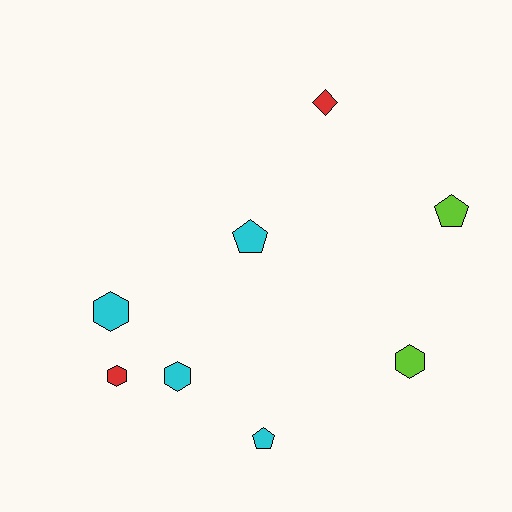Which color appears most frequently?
Cyan, with 4 objects.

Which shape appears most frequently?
Hexagon, with 4 objects.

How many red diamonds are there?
There is 1 red diamond.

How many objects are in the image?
There are 8 objects.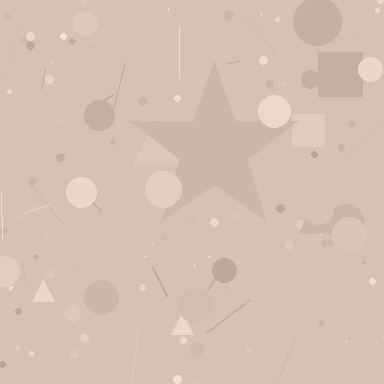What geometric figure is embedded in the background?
A star is embedded in the background.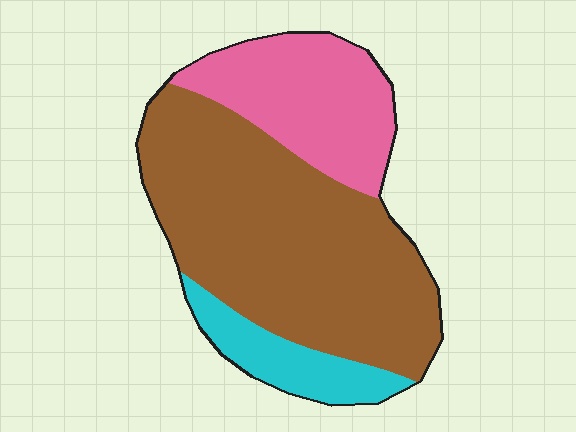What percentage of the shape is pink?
Pink takes up about one quarter (1/4) of the shape.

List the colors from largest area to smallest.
From largest to smallest: brown, pink, cyan.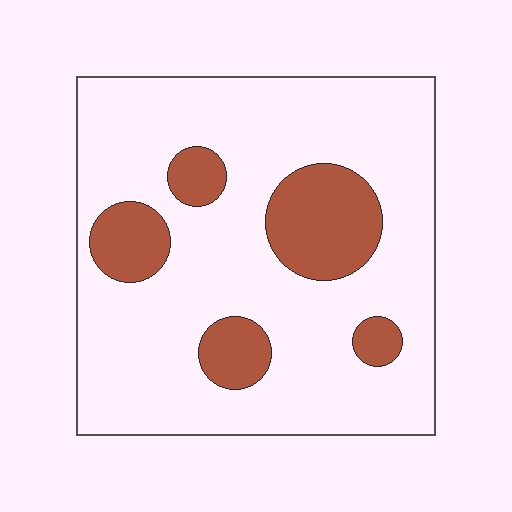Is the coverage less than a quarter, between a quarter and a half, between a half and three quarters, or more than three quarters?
Less than a quarter.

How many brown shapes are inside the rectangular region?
5.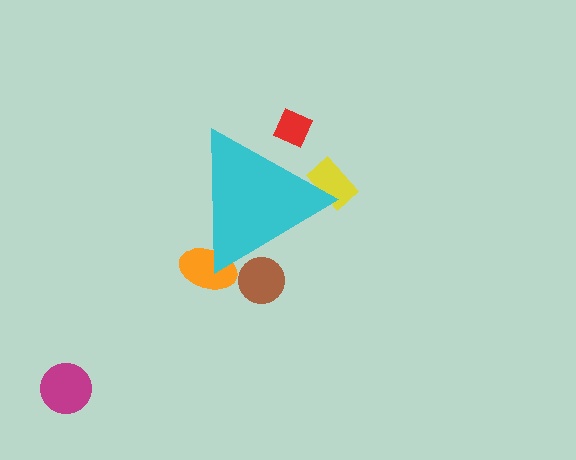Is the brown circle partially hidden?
Yes, the brown circle is partially hidden behind the cyan triangle.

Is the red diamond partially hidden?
Yes, the red diamond is partially hidden behind the cyan triangle.